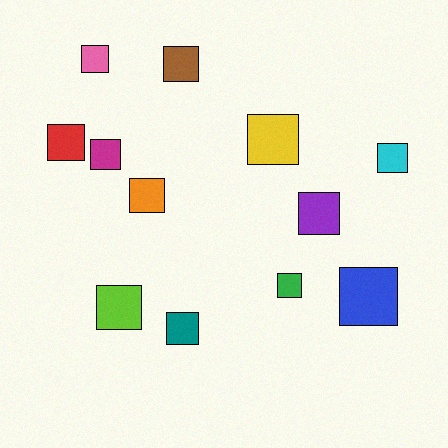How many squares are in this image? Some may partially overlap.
There are 12 squares.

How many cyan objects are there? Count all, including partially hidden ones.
There is 1 cyan object.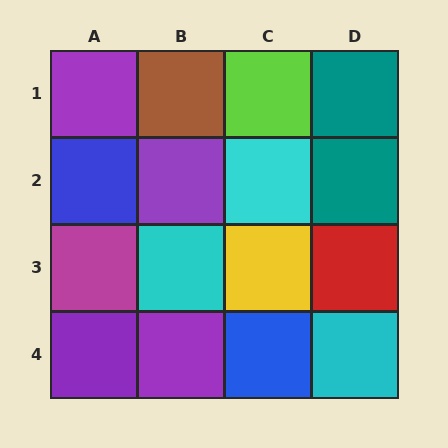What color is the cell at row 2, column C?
Cyan.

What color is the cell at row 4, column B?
Purple.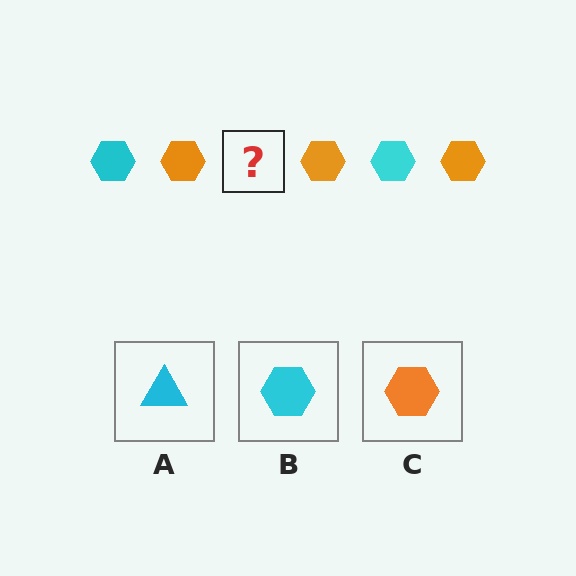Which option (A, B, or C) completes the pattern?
B.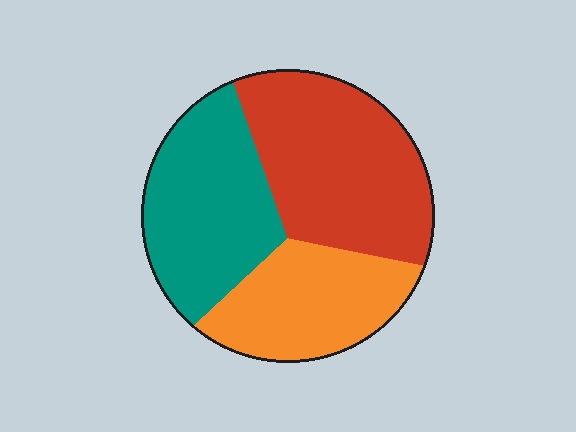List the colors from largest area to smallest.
From largest to smallest: red, teal, orange.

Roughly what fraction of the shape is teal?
Teal covers around 35% of the shape.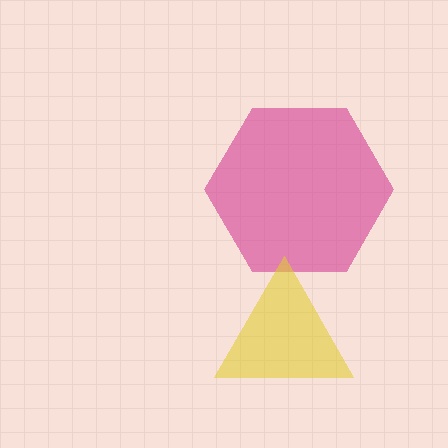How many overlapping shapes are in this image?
There are 2 overlapping shapes in the image.